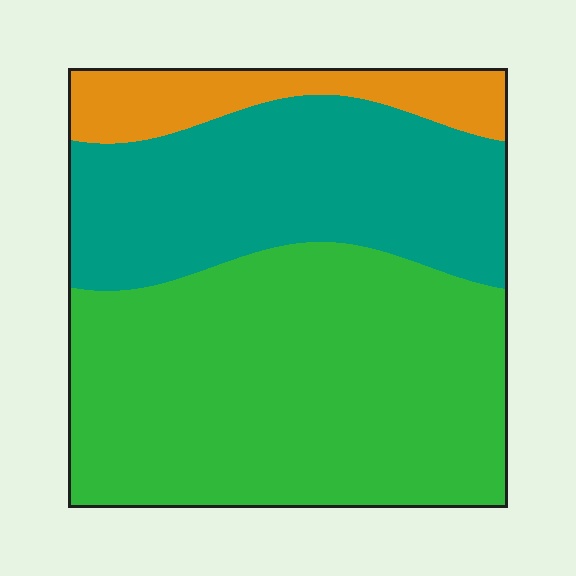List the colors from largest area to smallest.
From largest to smallest: green, teal, orange.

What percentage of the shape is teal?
Teal takes up about one third (1/3) of the shape.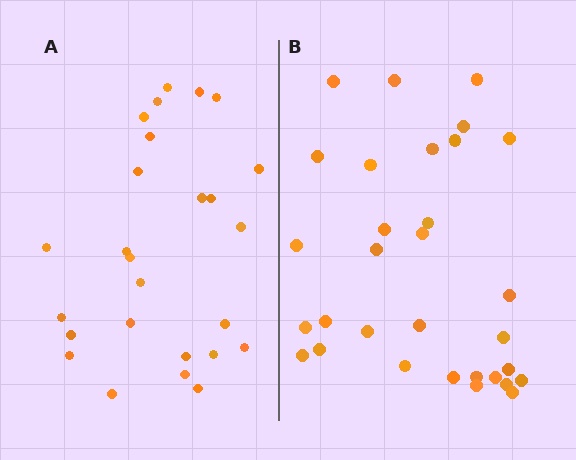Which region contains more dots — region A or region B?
Region B (the right region) has more dots.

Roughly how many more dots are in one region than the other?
Region B has about 5 more dots than region A.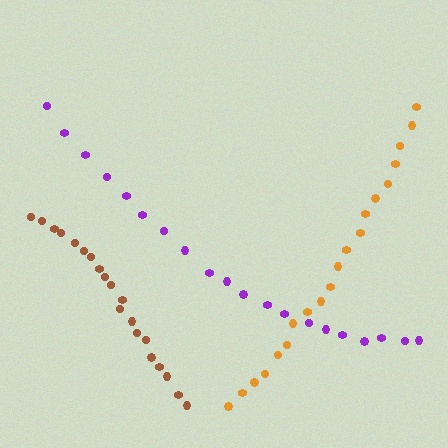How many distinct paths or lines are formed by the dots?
There are 3 distinct paths.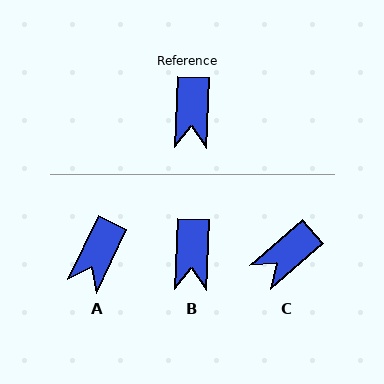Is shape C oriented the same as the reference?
No, it is off by about 47 degrees.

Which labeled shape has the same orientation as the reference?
B.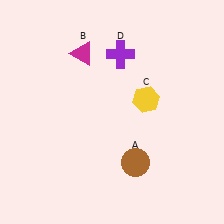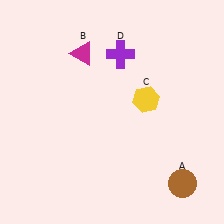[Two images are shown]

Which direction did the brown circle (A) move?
The brown circle (A) moved right.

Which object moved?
The brown circle (A) moved right.